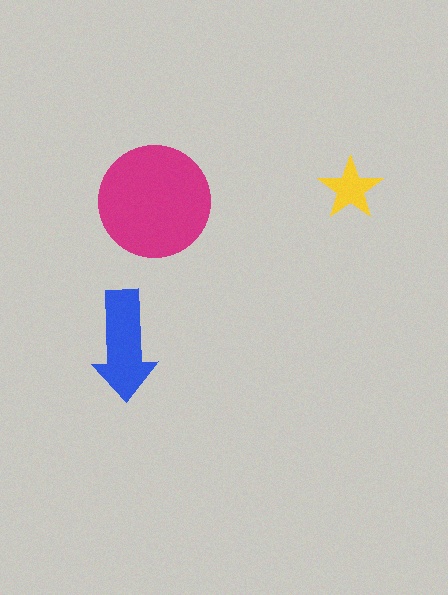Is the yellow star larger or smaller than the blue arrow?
Smaller.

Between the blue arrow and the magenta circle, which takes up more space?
The magenta circle.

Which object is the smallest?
The yellow star.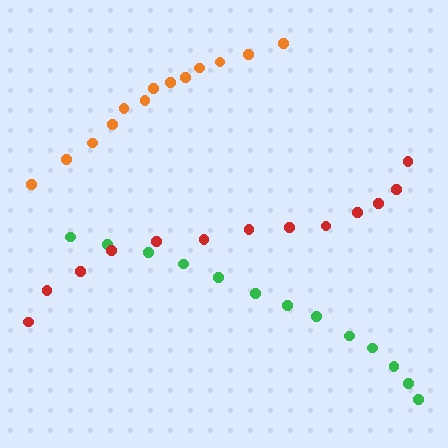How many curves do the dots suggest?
There are 3 distinct paths.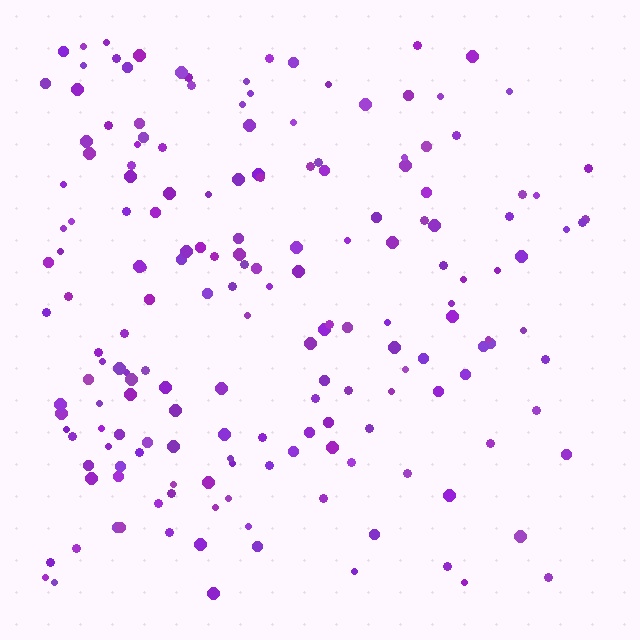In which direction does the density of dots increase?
From right to left, with the left side densest.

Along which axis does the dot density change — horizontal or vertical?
Horizontal.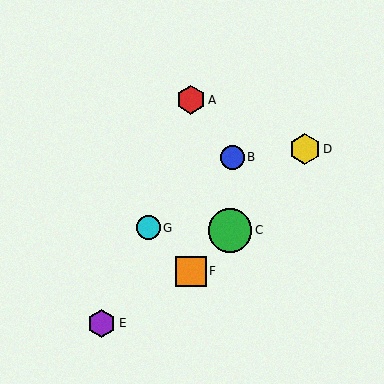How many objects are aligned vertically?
2 objects (A, F) are aligned vertically.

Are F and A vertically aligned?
Yes, both are at x≈191.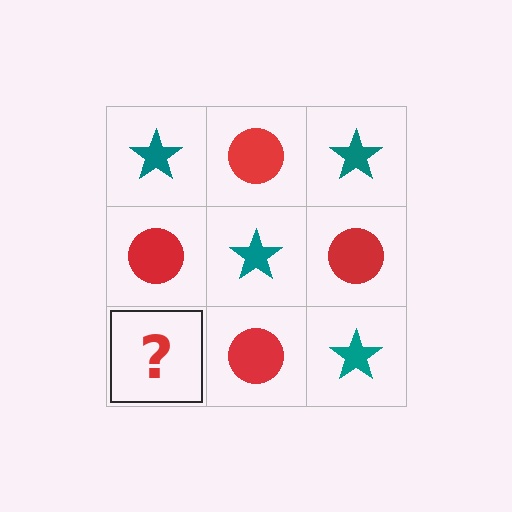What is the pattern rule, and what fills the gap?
The rule is that it alternates teal star and red circle in a checkerboard pattern. The gap should be filled with a teal star.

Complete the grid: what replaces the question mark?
The question mark should be replaced with a teal star.